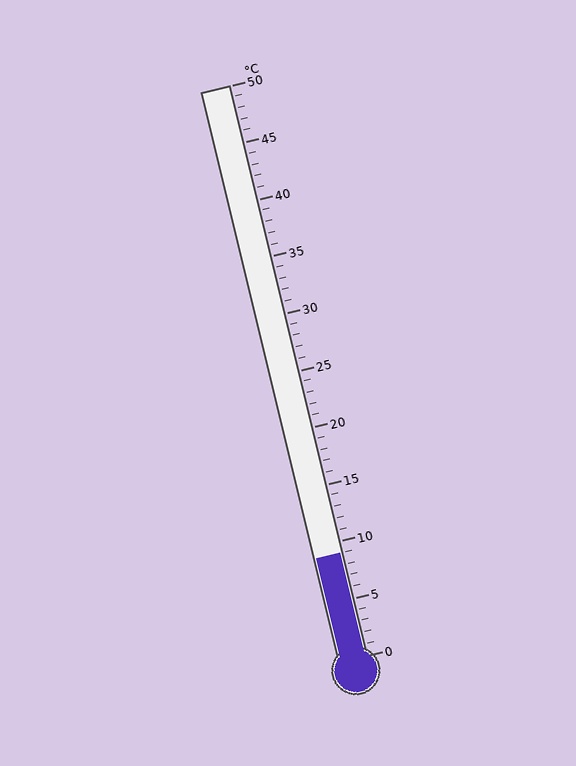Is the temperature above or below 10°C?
The temperature is below 10°C.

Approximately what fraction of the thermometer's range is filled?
The thermometer is filled to approximately 20% of its range.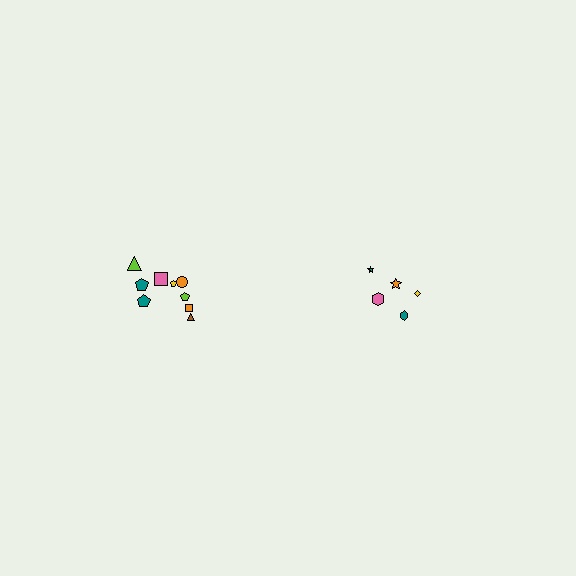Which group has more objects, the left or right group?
The left group.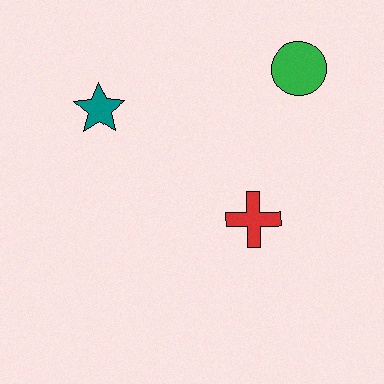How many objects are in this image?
There are 3 objects.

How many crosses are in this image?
There is 1 cross.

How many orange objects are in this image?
There are no orange objects.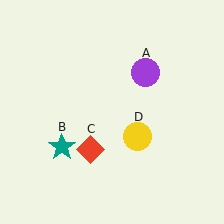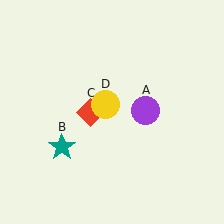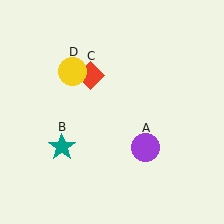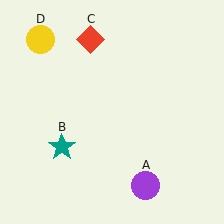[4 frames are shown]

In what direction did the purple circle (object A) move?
The purple circle (object A) moved down.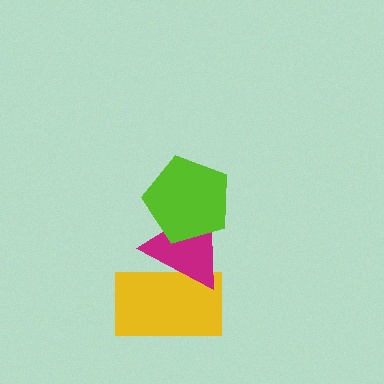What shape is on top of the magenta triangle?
The lime pentagon is on top of the magenta triangle.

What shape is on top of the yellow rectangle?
The magenta triangle is on top of the yellow rectangle.